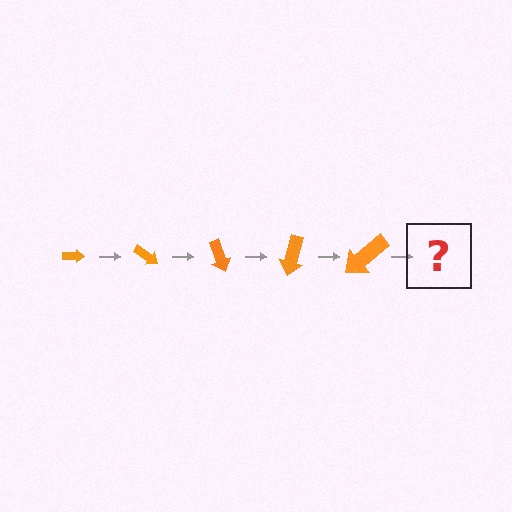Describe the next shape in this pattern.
It should be an arrow, larger than the previous one and rotated 175 degrees from the start.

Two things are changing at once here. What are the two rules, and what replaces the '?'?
The two rules are that the arrow grows larger each step and it rotates 35 degrees each step. The '?' should be an arrow, larger than the previous one and rotated 175 degrees from the start.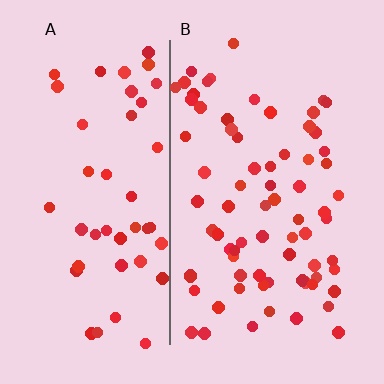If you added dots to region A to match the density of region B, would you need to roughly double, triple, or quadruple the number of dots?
Approximately double.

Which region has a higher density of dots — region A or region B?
B (the right).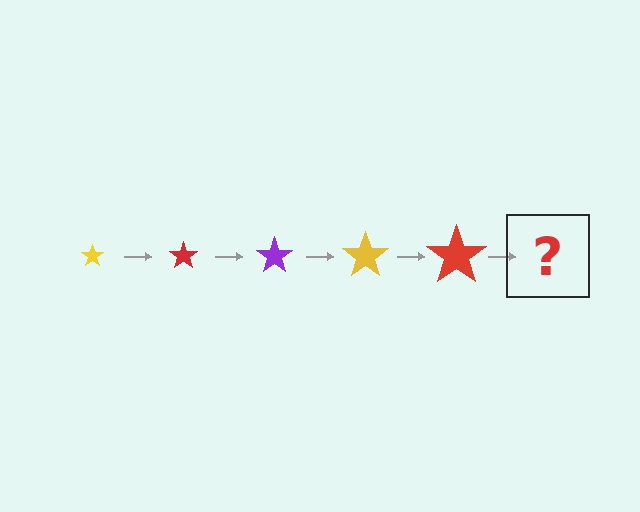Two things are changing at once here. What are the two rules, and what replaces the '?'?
The two rules are that the star grows larger each step and the color cycles through yellow, red, and purple. The '?' should be a purple star, larger than the previous one.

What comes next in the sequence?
The next element should be a purple star, larger than the previous one.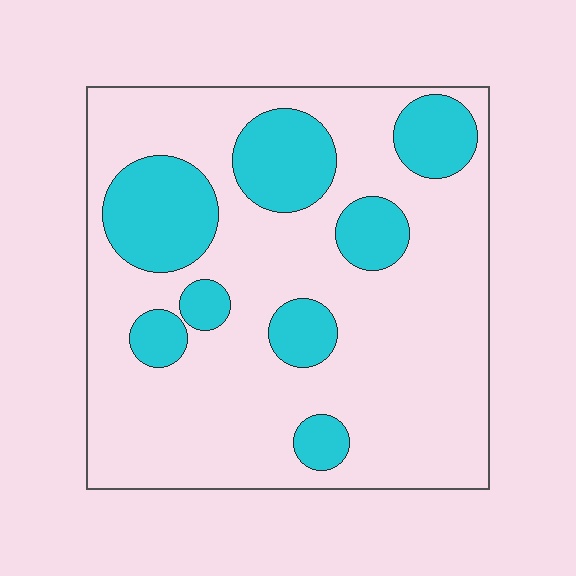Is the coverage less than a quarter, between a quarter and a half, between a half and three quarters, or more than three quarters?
Less than a quarter.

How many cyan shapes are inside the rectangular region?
8.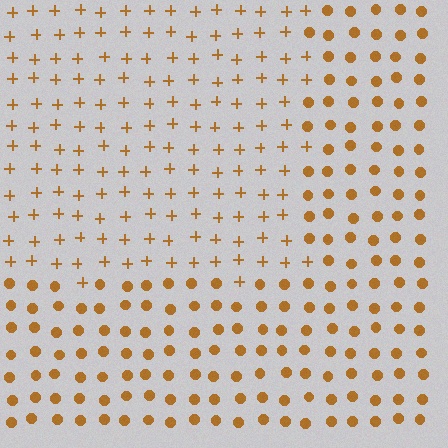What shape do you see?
I see a rectangle.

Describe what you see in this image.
The image is filled with small brown elements arranged in a uniform grid. A rectangle-shaped region contains plus signs, while the surrounding area contains circles. The boundary is defined purely by the change in element shape.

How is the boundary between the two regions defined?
The boundary is defined by a change in element shape: plus signs inside vs. circles outside. All elements share the same color and spacing.